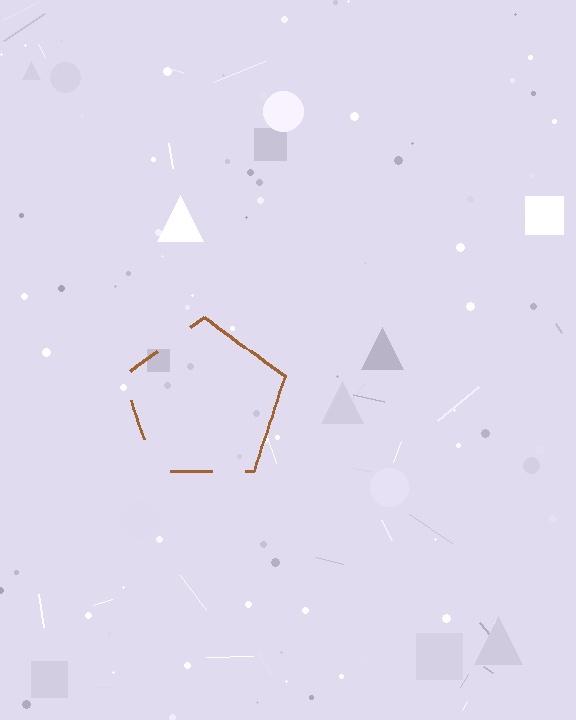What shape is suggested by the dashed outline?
The dashed outline suggests a pentagon.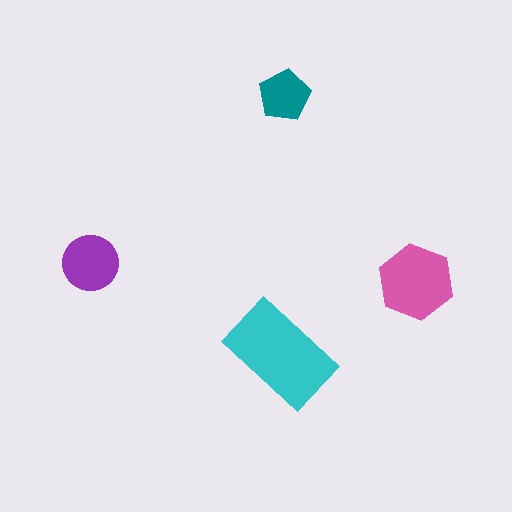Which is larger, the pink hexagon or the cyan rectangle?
The cyan rectangle.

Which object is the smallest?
The teal pentagon.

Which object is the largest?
The cyan rectangle.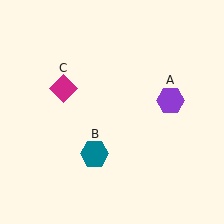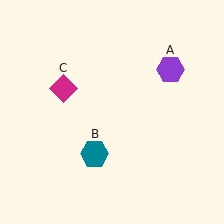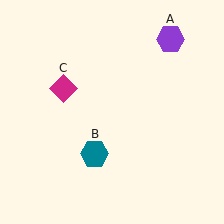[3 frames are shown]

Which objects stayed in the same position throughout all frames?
Teal hexagon (object B) and magenta diamond (object C) remained stationary.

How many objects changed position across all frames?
1 object changed position: purple hexagon (object A).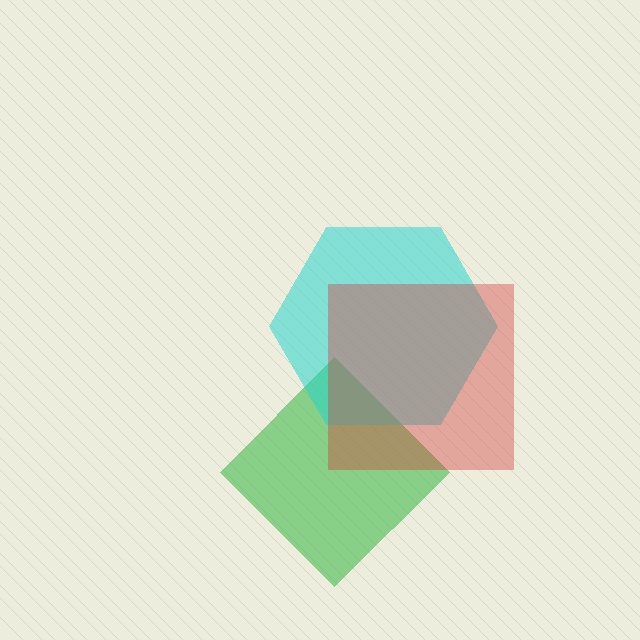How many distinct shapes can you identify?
There are 3 distinct shapes: a green diamond, a cyan hexagon, a red square.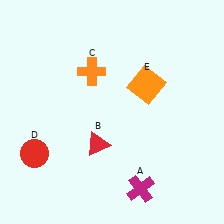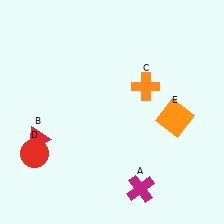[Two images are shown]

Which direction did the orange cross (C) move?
The orange cross (C) moved right.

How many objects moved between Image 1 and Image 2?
3 objects moved between the two images.